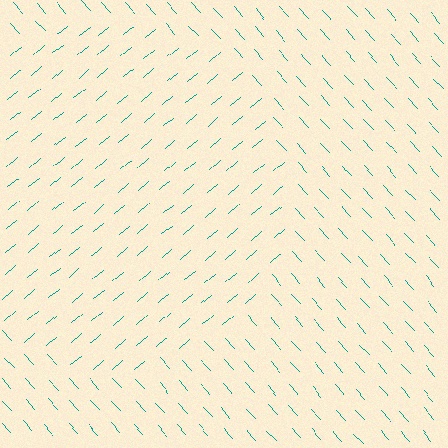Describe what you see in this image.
The image is filled with small teal line segments. A circle region in the image has lines oriented differently from the surrounding lines, creating a visible texture boundary.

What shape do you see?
I see a circle.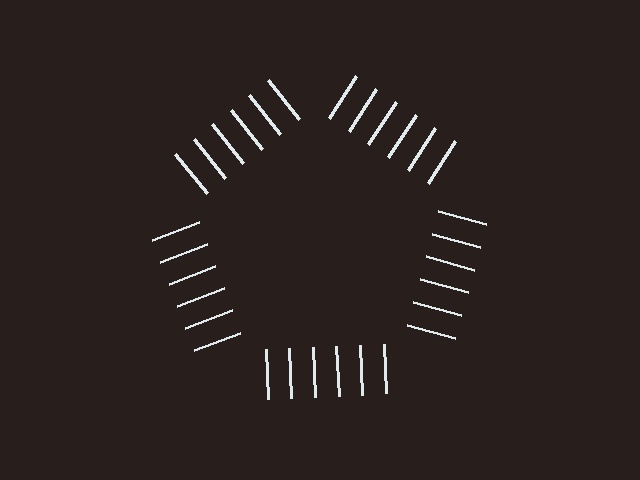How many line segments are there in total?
30 — 6 along each of the 5 edges.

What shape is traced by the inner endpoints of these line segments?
An illusory pentagon — the line segments terminate on its edges but no continuous stroke is drawn.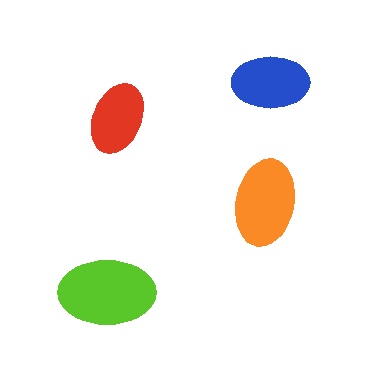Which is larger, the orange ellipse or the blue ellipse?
The orange one.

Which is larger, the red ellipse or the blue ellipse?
The blue one.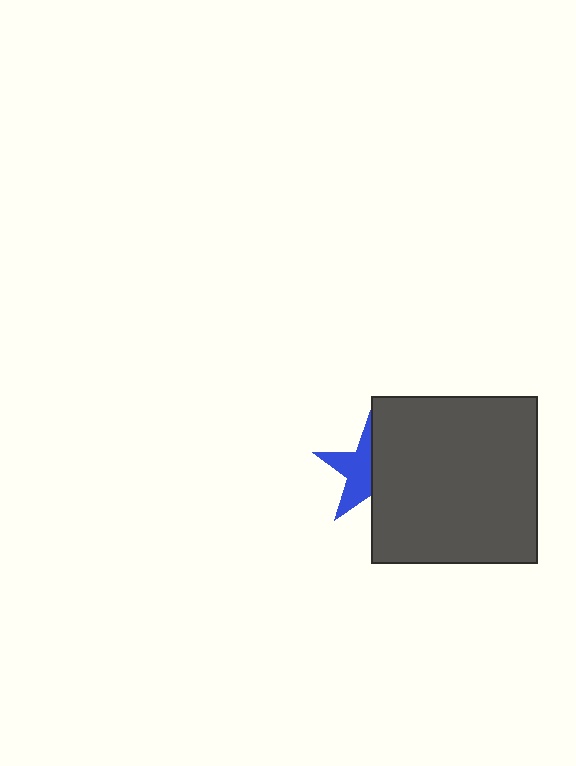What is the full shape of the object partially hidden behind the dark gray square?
The partially hidden object is a blue star.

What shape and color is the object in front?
The object in front is a dark gray square.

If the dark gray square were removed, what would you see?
You would see the complete blue star.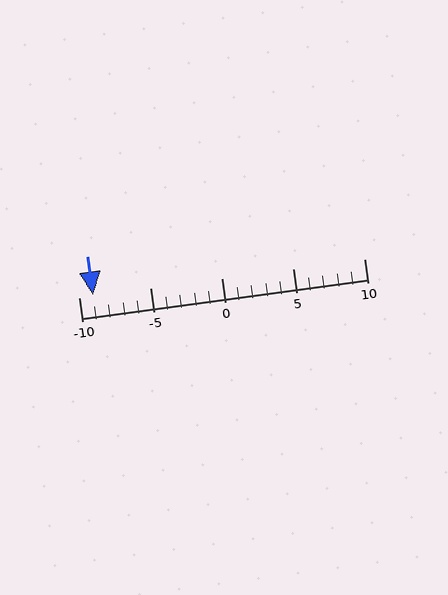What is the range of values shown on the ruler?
The ruler shows values from -10 to 10.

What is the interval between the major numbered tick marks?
The major tick marks are spaced 5 units apart.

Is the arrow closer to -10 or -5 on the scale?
The arrow is closer to -10.